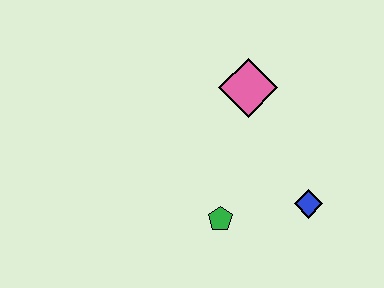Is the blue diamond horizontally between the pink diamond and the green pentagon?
No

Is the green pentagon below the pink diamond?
Yes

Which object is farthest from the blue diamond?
The pink diamond is farthest from the blue diamond.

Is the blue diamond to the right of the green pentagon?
Yes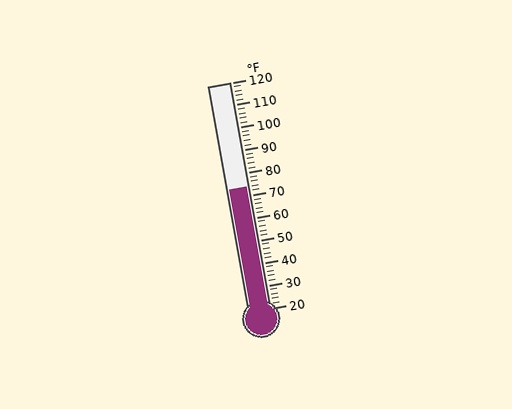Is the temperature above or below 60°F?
The temperature is above 60°F.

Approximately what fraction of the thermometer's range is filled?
The thermometer is filled to approximately 55% of its range.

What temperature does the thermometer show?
The thermometer shows approximately 74°F.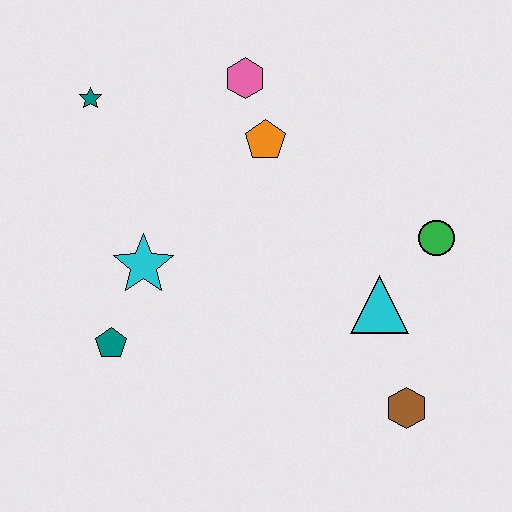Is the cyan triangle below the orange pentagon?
Yes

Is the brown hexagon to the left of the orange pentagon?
No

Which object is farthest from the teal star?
The brown hexagon is farthest from the teal star.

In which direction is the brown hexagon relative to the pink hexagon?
The brown hexagon is below the pink hexagon.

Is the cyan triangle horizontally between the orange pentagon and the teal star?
No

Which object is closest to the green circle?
The cyan triangle is closest to the green circle.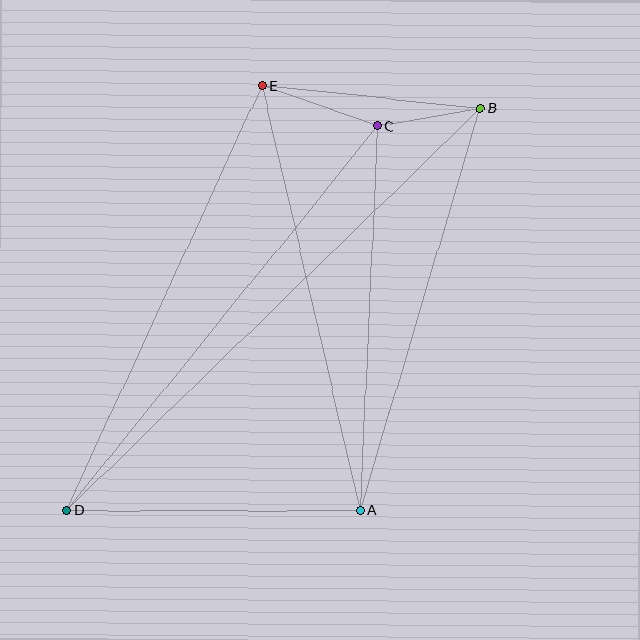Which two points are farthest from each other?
Points B and D are farthest from each other.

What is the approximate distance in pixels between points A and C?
The distance between A and C is approximately 385 pixels.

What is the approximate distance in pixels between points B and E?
The distance between B and E is approximately 220 pixels.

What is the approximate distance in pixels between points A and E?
The distance between A and E is approximately 436 pixels.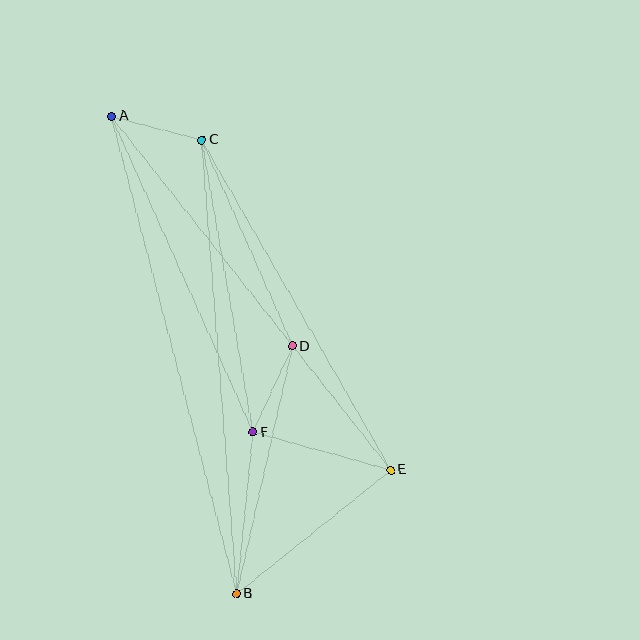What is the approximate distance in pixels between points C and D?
The distance between C and D is approximately 226 pixels.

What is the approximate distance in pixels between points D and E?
The distance between D and E is approximately 158 pixels.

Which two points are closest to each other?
Points A and C are closest to each other.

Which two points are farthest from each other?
Points A and B are farthest from each other.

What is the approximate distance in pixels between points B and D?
The distance between B and D is approximately 253 pixels.